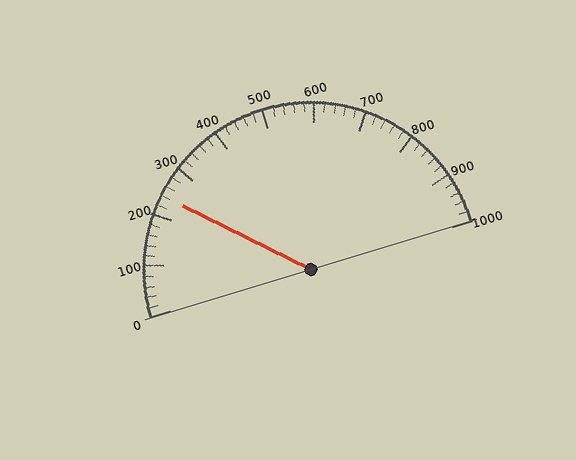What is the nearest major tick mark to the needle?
The nearest major tick mark is 200.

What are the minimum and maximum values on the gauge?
The gauge ranges from 0 to 1000.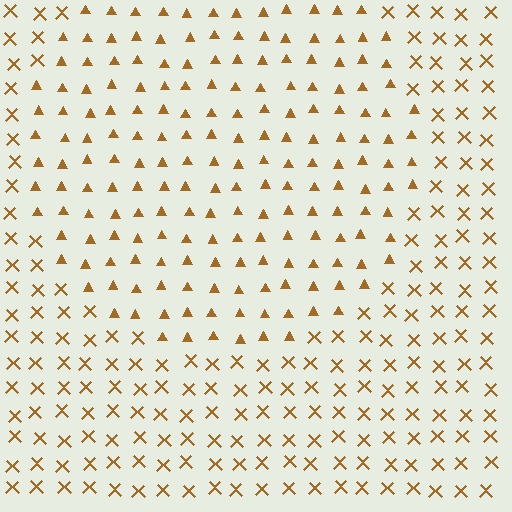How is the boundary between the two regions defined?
The boundary is defined by a change in element shape: triangles inside vs. X marks outside. All elements share the same color and spacing.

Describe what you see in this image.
The image is filled with small brown elements arranged in a uniform grid. A circle-shaped region contains triangles, while the surrounding area contains X marks. The boundary is defined purely by the change in element shape.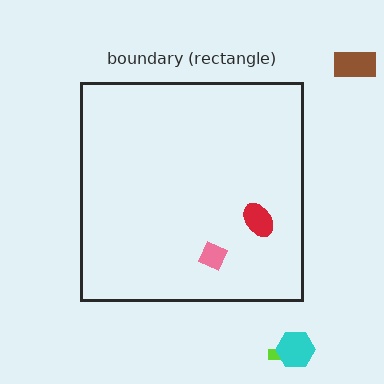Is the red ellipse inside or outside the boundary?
Inside.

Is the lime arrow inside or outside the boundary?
Outside.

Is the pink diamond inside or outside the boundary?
Inside.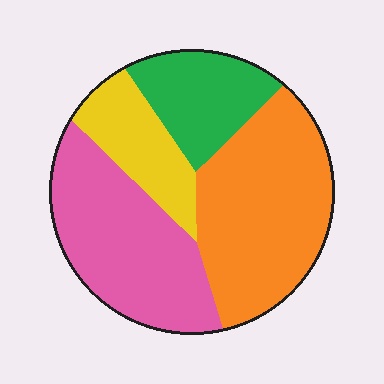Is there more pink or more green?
Pink.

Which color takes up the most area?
Orange, at roughly 35%.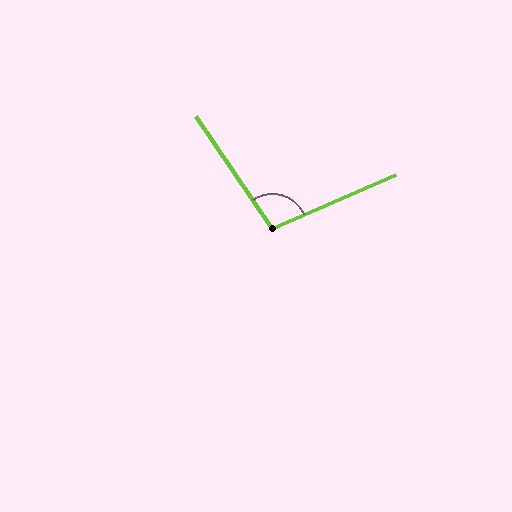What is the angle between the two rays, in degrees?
Approximately 101 degrees.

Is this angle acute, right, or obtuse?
It is obtuse.